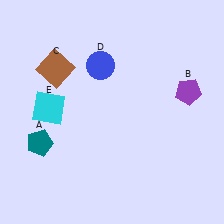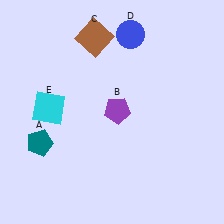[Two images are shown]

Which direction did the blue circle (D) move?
The blue circle (D) moved up.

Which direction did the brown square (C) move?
The brown square (C) moved right.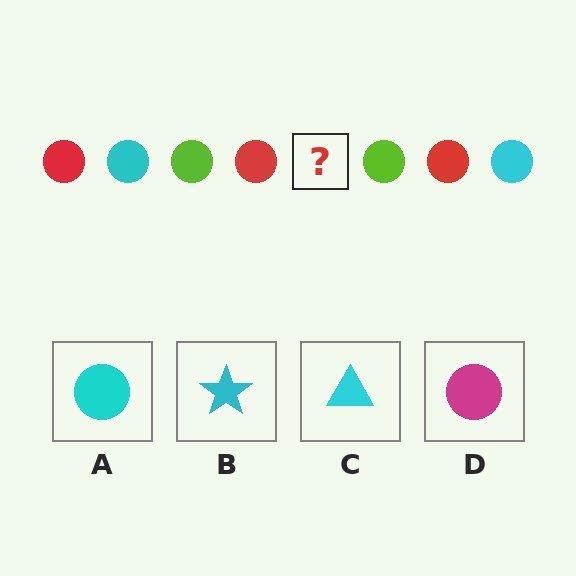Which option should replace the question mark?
Option A.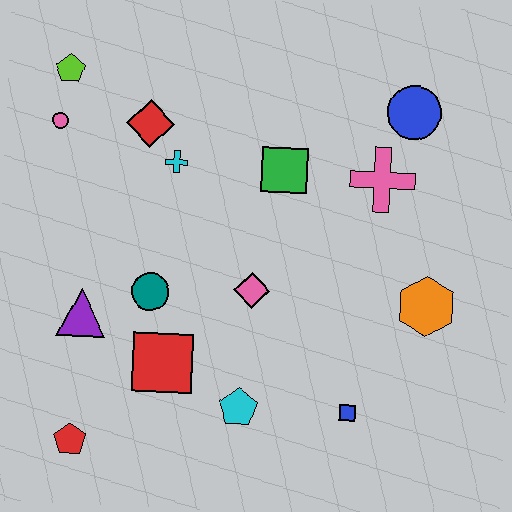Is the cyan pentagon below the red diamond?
Yes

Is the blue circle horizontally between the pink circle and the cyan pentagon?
No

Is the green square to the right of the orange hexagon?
No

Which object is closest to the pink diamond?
The teal circle is closest to the pink diamond.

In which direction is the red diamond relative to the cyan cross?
The red diamond is above the cyan cross.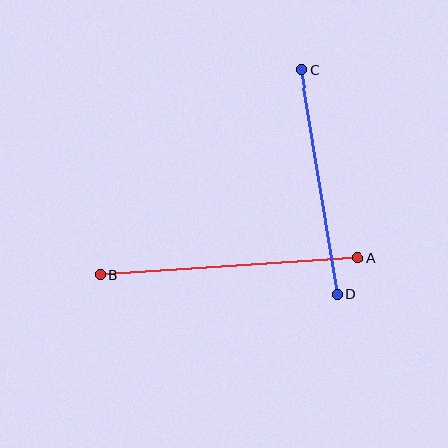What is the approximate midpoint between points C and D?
The midpoint is at approximately (319, 183) pixels.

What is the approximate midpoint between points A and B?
The midpoint is at approximately (229, 266) pixels.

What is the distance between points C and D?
The distance is approximately 227 pixels.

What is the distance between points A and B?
The distance is approximately 258 pixels.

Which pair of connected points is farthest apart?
Points A and B are farthest apart.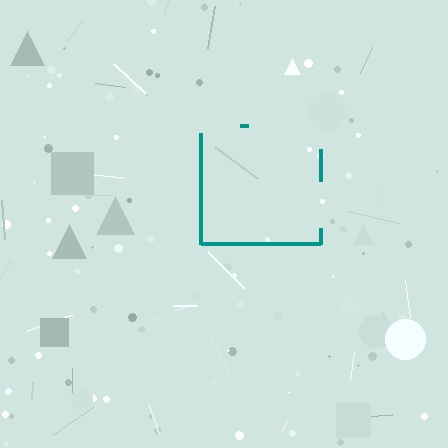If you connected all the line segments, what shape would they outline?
They would outline a square.